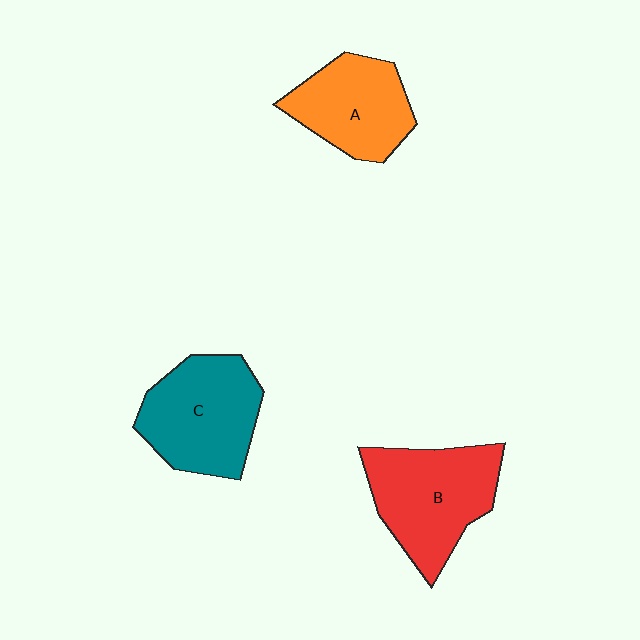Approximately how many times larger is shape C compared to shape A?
Approximately 1.2 times.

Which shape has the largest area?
Shape B (red).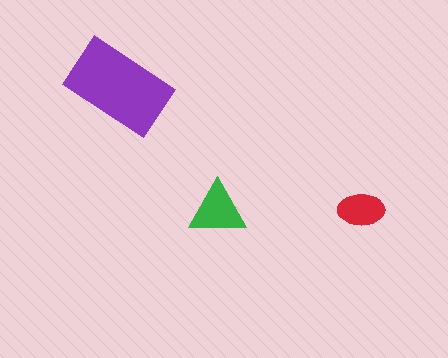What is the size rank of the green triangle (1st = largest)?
2nd.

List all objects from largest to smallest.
The purple rectangle, the green triangle, the red ellipse.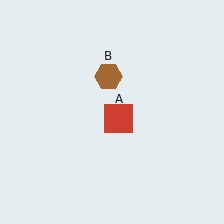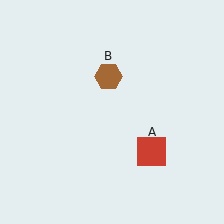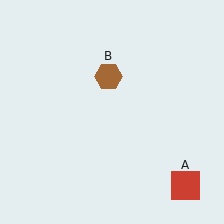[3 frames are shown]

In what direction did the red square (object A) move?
The red square (object A) moved down and to the right.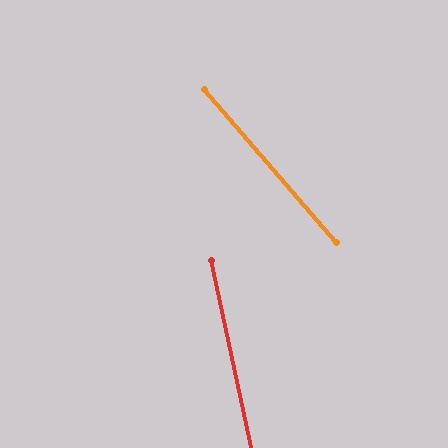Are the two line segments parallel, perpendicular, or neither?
Neither parallel nor perpendicular — they differ by about 29°.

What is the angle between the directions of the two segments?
Approximately 29 degrees.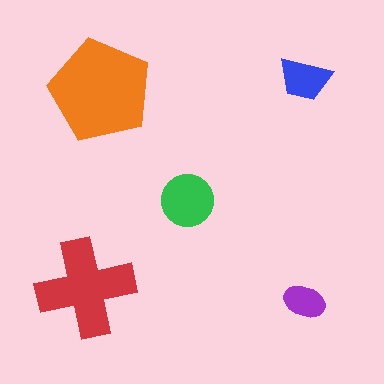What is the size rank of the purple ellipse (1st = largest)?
5th.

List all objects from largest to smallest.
The orange pentagon, the red cross, the green circle, the blue trapezoid, the purple ellipse.